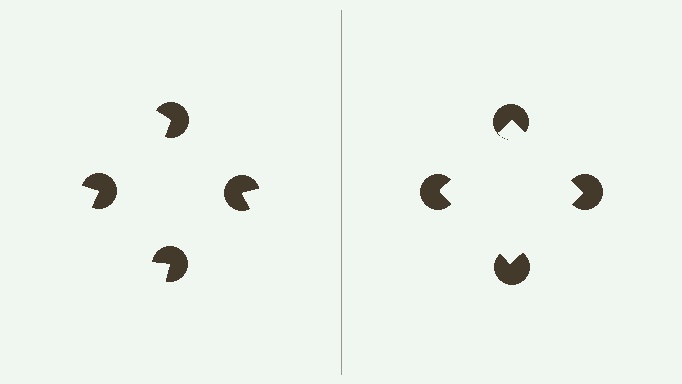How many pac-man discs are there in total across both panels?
8 — 4 on each side.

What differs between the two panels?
The pac-man discs are positioned identically on both sides; only the wedge orientations differ. On the right they align to a square; on the left they are misaligned.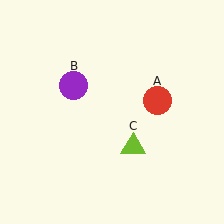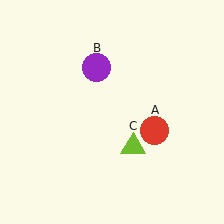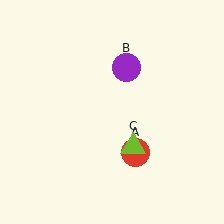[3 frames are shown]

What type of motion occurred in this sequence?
The red circle (object A), purple circle (object B) rotated clockwise around the center of the scene.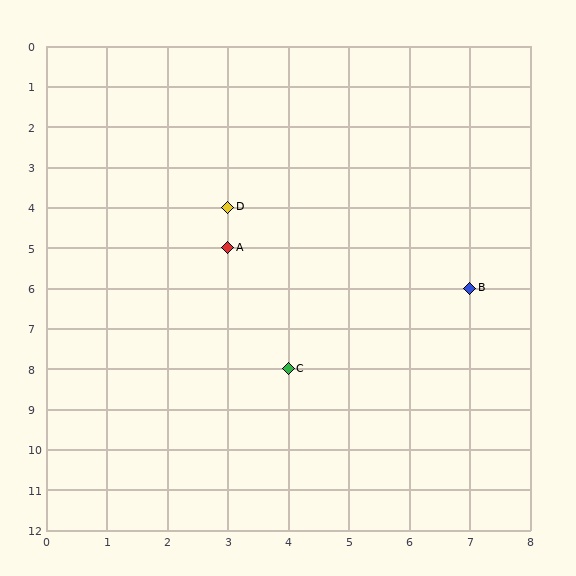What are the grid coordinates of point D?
Point D is at grid coordinates (3, 4).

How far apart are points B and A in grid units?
Points B and A are 4 columns and 1 row apart (about 4.1 grid units diagonally).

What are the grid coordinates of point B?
Point B is at grid coordinates (7, 6).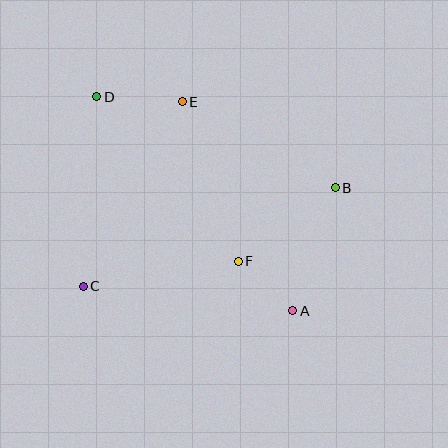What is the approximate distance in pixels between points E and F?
The distance between E and F is approximately 169 pixels.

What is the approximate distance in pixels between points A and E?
The distance between A and E is approximately 236 pixels.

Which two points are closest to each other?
Points A and F are closest to each other.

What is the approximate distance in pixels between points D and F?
The distance between D and F is approximately 217 pixels.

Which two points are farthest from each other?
Points A and D are farthest from each other.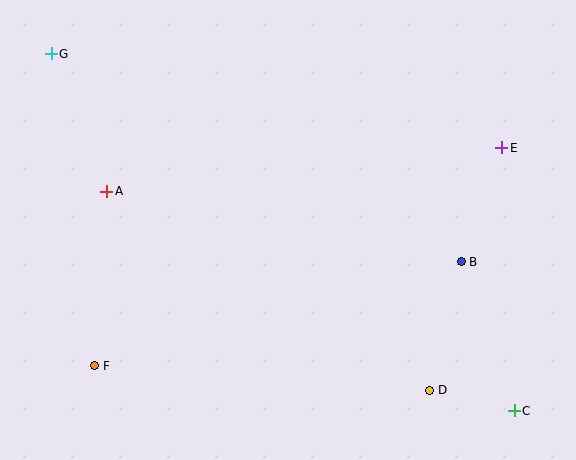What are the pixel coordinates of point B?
Point B is at (461, 262).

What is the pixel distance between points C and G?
The distance between C and G is 585 pixels.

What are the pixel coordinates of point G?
Point G is at (51, 54).